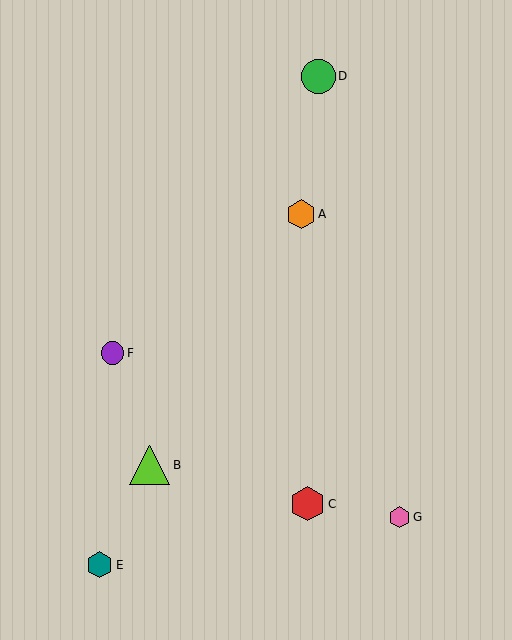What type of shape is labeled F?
Shape F is a purple circle.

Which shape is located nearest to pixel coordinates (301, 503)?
The red hexagon (labeled C) at (308, 504) is nearest to that location.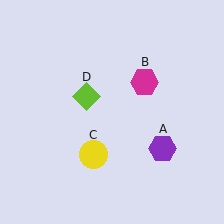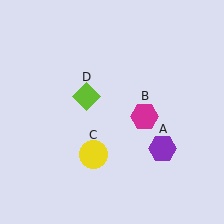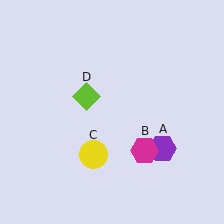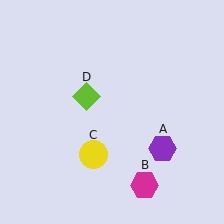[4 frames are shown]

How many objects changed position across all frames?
1 object changed position: magenta hexagon (object B).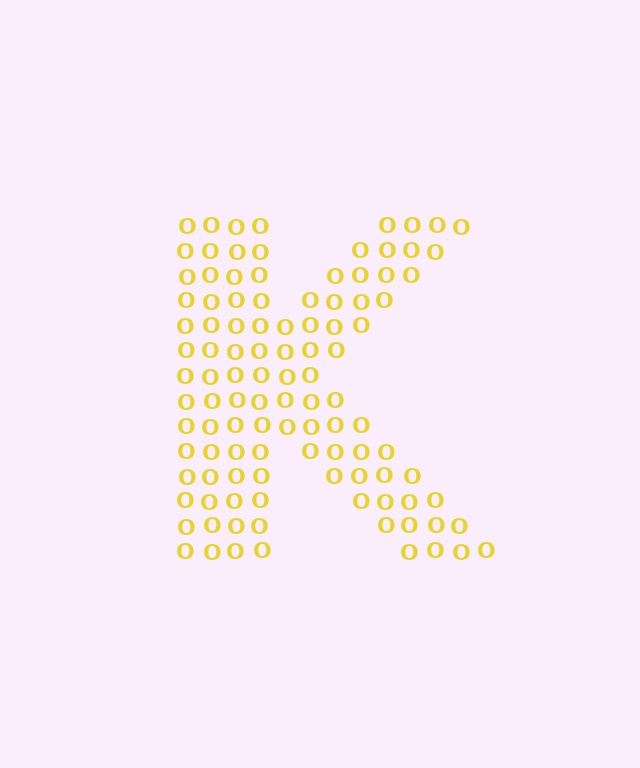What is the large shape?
The large shape is the letter K.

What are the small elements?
The small elements are letter O's.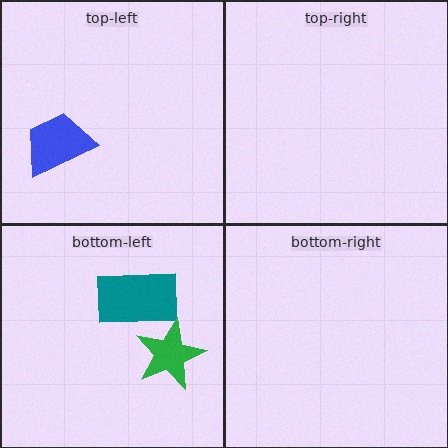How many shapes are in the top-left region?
1.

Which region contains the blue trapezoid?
The top-left region.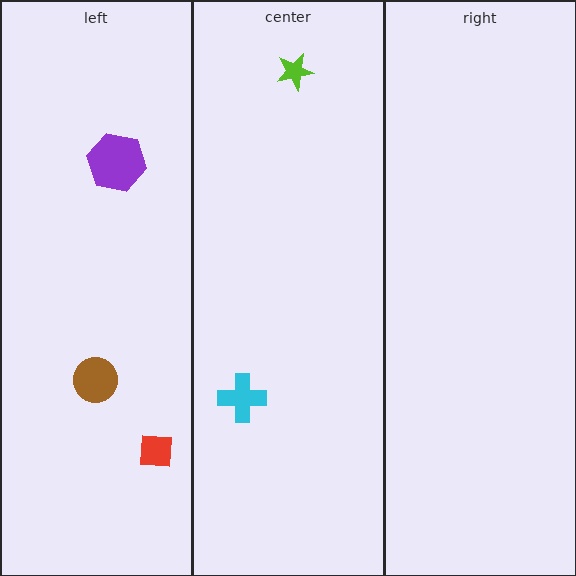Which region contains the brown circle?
The left region.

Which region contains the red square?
The left region.